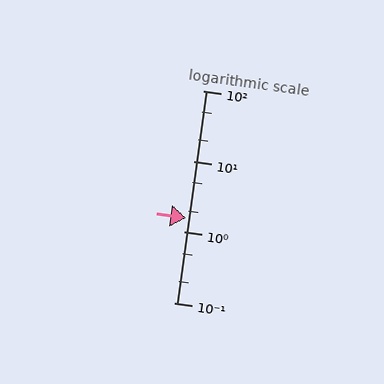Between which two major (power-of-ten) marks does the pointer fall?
The pointer is between 1 and 10.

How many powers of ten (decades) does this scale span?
The scale spans 3 decades, from 0.1 to 100.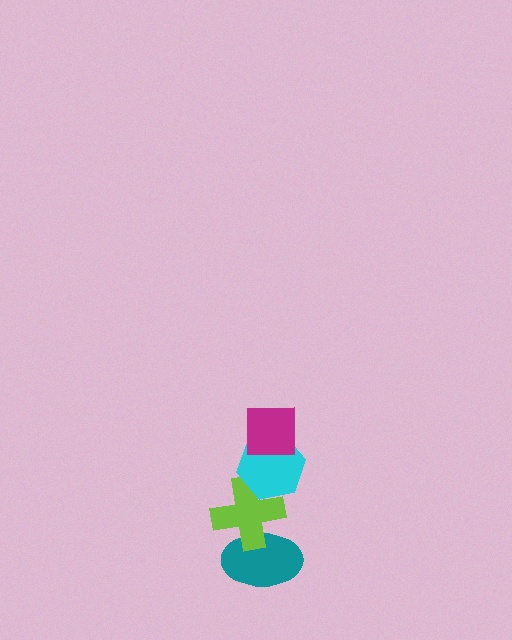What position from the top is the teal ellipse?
The teal ellipse is 4th from the top.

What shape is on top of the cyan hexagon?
The magenta square is on top of the cyan hexagon.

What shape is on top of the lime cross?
The cyan hexagon is on top of the lime cross.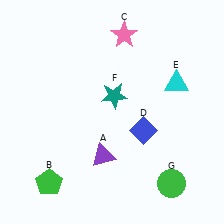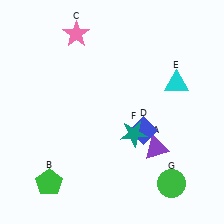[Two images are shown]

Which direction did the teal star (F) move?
The teal star (F) moved down.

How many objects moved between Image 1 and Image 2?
3 objects moved between the two images.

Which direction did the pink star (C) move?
The pink star (C) moved left.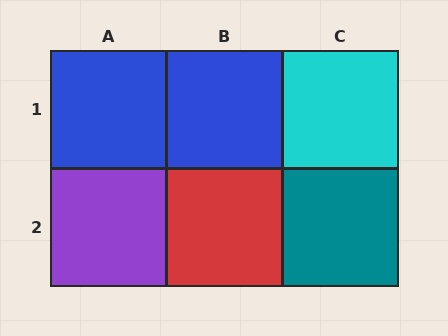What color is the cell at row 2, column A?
Purple.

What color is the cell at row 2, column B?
Red.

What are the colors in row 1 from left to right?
Blue, blue, cyan.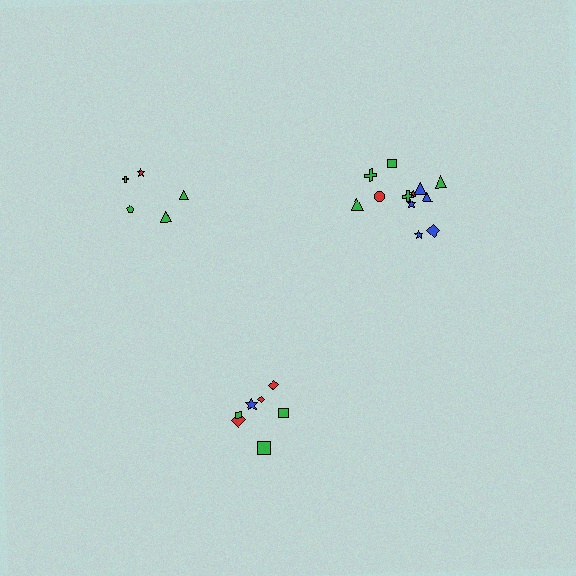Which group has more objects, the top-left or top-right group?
The top-right group.